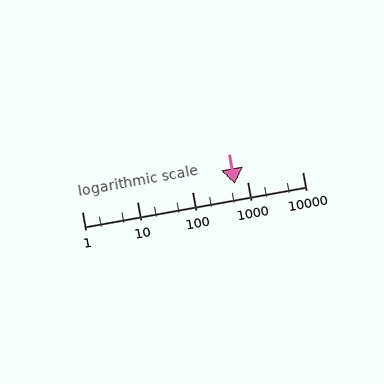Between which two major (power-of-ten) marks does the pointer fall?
The pointer is between 100 and 1000.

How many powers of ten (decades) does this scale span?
The scale spans 4 decades, from 1 to 10000.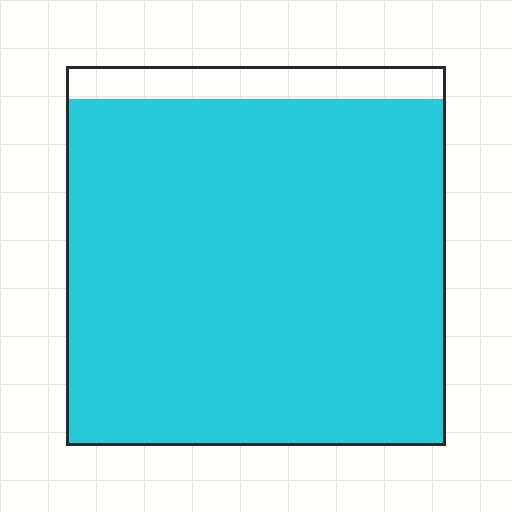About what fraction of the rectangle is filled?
About nine tenths (9/10).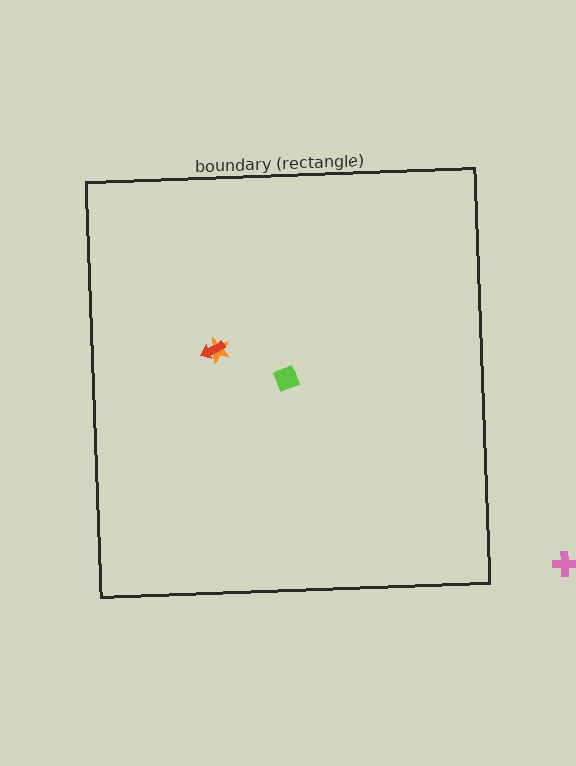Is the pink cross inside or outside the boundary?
Outside.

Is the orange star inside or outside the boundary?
Inside.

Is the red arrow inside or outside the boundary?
Inside.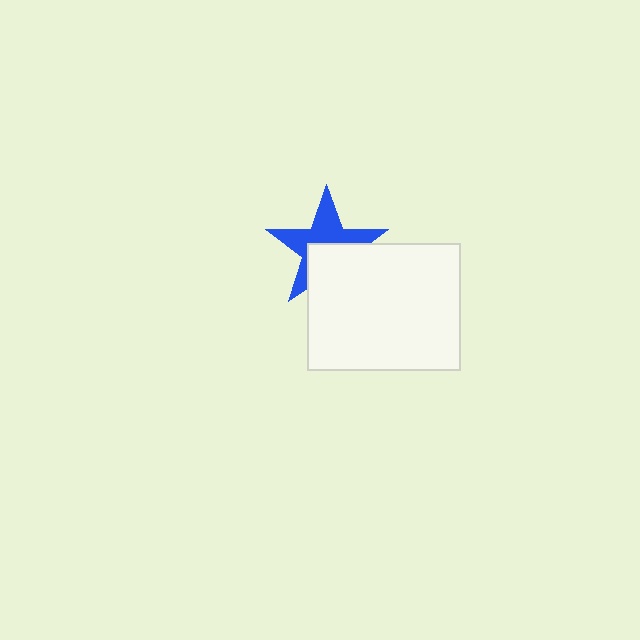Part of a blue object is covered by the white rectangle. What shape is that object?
It is a star.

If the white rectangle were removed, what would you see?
You would see the complete blue star.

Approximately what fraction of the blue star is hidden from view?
Roughly 43% of the blue star is hidden behind the white rectangle.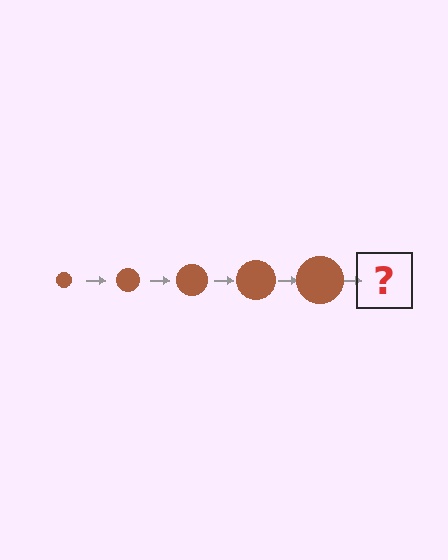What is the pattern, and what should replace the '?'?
The pattern is that the circle gets progressively larger each step. The '?' should be a brown circle, larger than the previous one.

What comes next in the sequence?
The next element should be a brown circle, larger than the previous one.